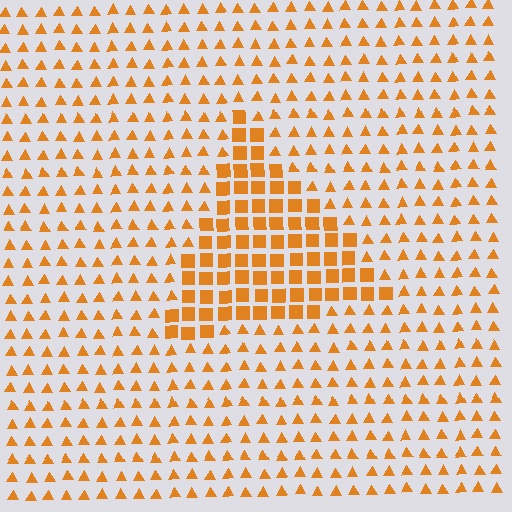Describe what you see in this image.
The image is filled with small orange elements arranged in a uniform grid. A triangle-shaped region contains squares, while the surrounding area contains triangles. The boundary is defined purely by the change in element shape.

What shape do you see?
I see a triangle.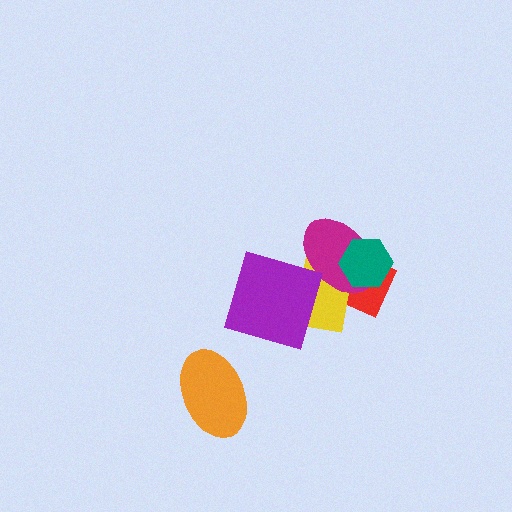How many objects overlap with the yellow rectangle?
4 objects overlap with the yellow rectangle.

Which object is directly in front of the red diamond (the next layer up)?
The yellow rectangle is directly in front of the red diamond.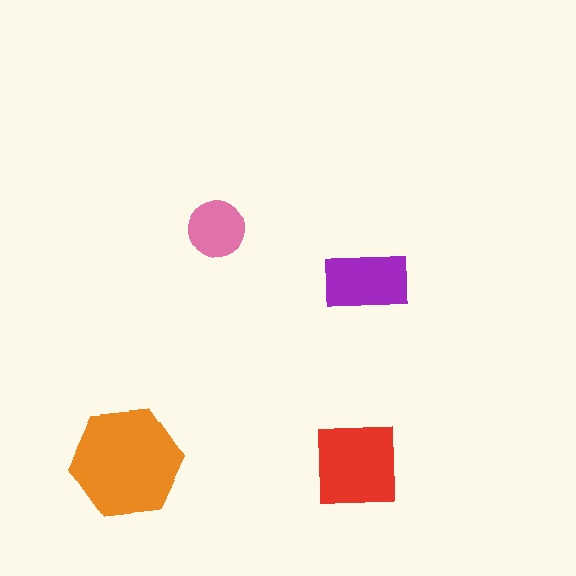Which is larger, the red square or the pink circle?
The red square.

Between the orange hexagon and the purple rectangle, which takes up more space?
The orange hexagon.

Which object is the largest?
The orange hexagon.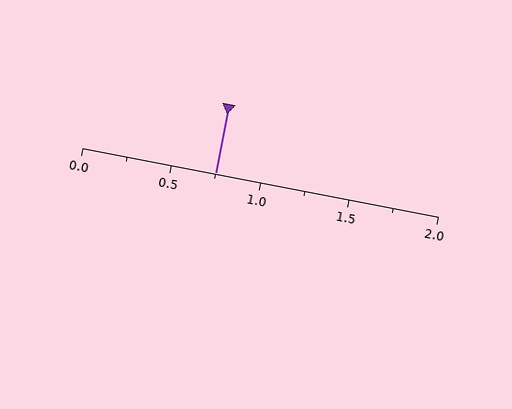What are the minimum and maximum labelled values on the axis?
The axis runs from 0.0 to 2.0.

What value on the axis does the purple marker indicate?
The marker indicates approximately 0.75.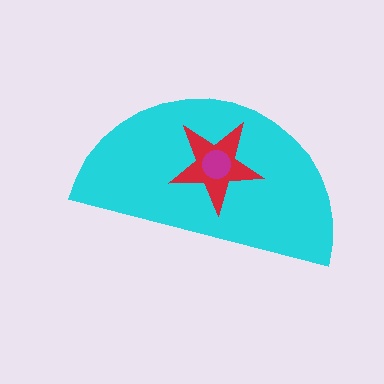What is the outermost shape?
The cyan semicircle.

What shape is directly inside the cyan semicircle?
The red star.